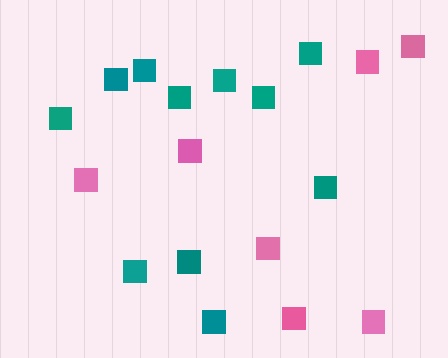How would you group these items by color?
There are 2 groups: one group of teal squares (11) and one group of pink squares (7).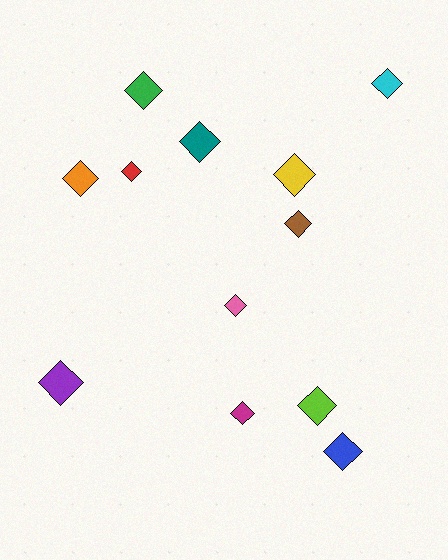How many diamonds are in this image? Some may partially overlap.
There are 12 diamonds.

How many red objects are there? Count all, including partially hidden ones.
There is 1 red object.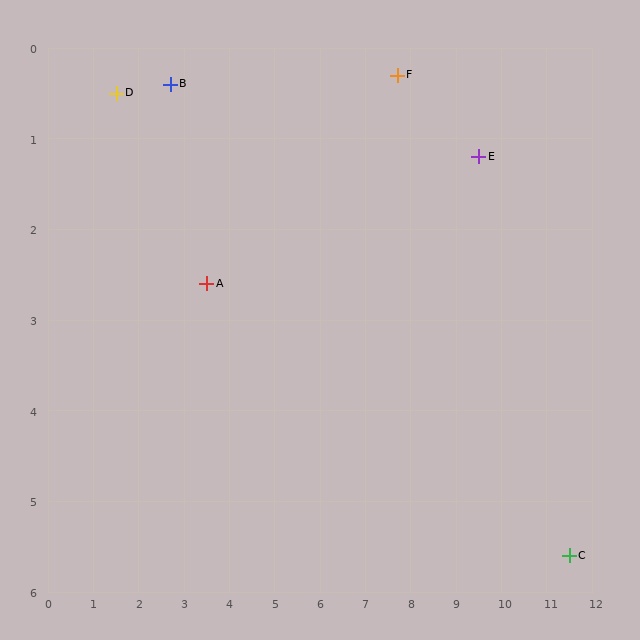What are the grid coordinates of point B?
Point B is at approximately (2.7, 0.4).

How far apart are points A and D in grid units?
Points A and D are about 2.9 grid units apart.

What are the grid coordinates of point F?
Point F is at approximately (7.7, 0.3).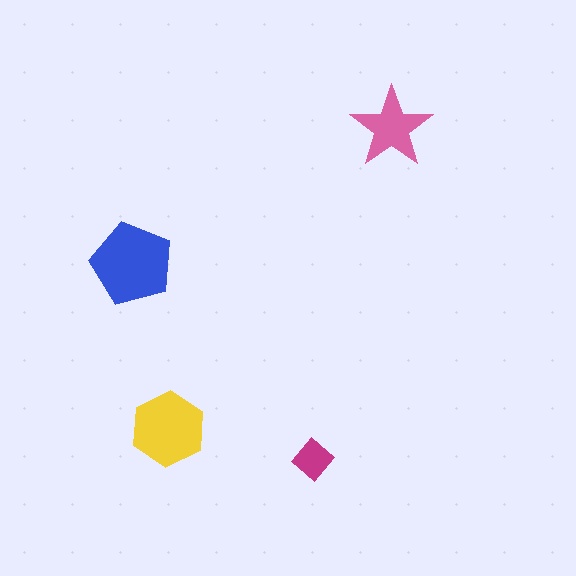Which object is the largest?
The blue pentagon.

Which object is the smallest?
The magenta diamond.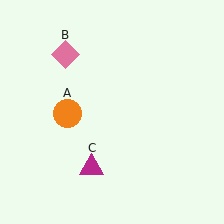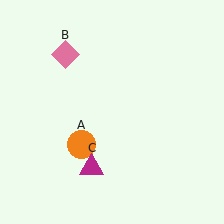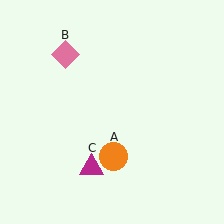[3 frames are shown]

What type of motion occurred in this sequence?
The orange circle (object A) rotated counterclockwise around the center of the scene.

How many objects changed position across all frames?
1 object changed position: orange circle (object A).